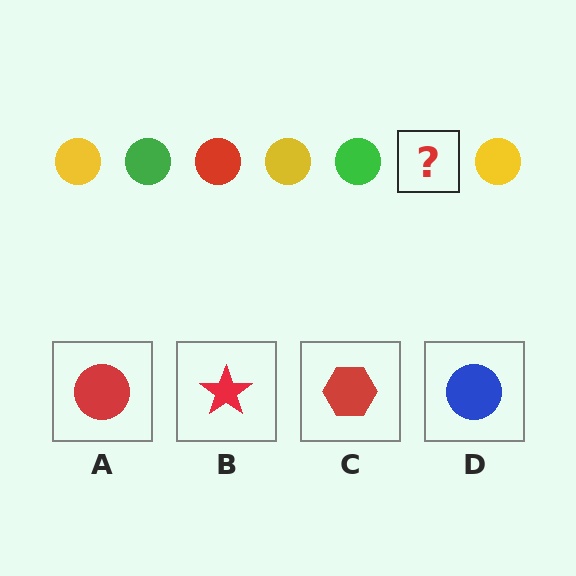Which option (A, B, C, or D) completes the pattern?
A.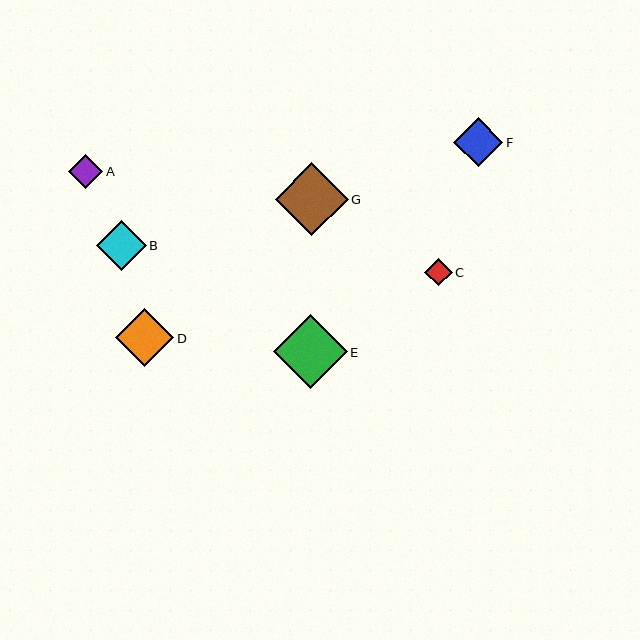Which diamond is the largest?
Diamond E is the largest with a size of approximately 74 pixels.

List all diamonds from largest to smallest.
From largest to smallest: E, G, D, B, F, A, C.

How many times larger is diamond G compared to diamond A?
Diamond G is approximately 2.1 times the size of diamond A.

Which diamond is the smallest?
Diamond C is the smallest with a size of approximately 27 pixels.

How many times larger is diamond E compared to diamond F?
Diamond E is approximately 1.5 times the size of diamond F.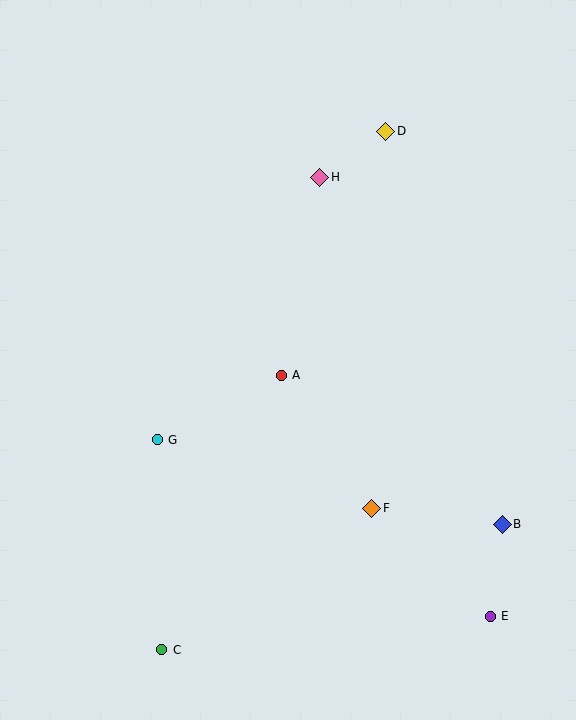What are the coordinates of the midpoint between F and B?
The midpoint between F and B is at (437, 516).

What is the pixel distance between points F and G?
The distance between F and G is 225 pixels.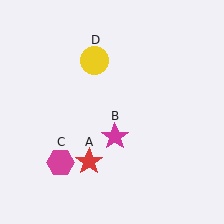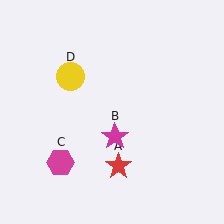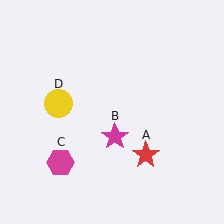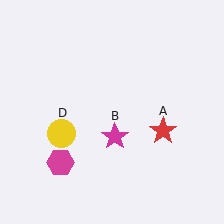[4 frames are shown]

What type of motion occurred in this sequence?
The red star (object A), yellow circle (object D) rotated counterclockwise around the center of the scene.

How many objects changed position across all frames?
2 objects changed position: red star (object A), yellow circle (object D).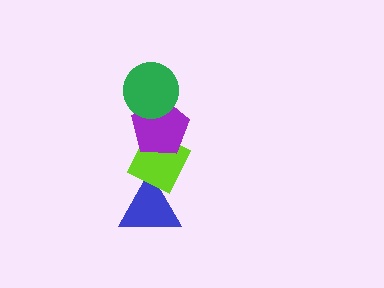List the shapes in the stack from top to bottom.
From top to bottom: the green circle, the purple pentagon, the lime diamond, the blue triangle.